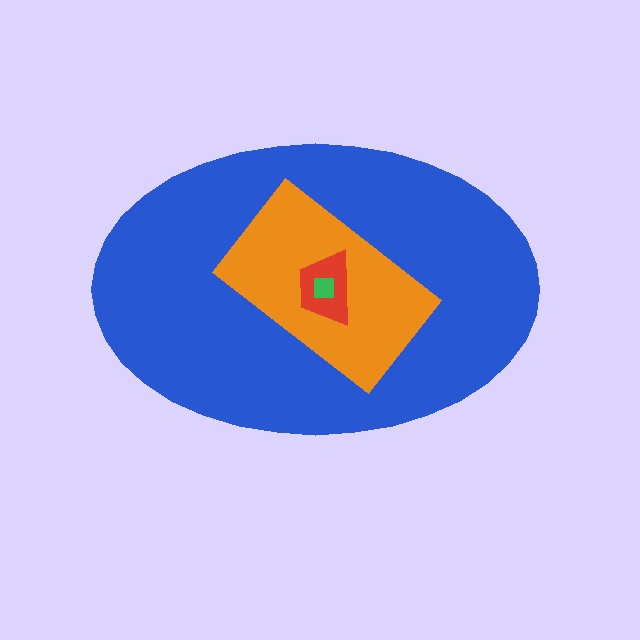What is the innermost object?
The green square.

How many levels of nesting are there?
4.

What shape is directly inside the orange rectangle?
The red trapezoid.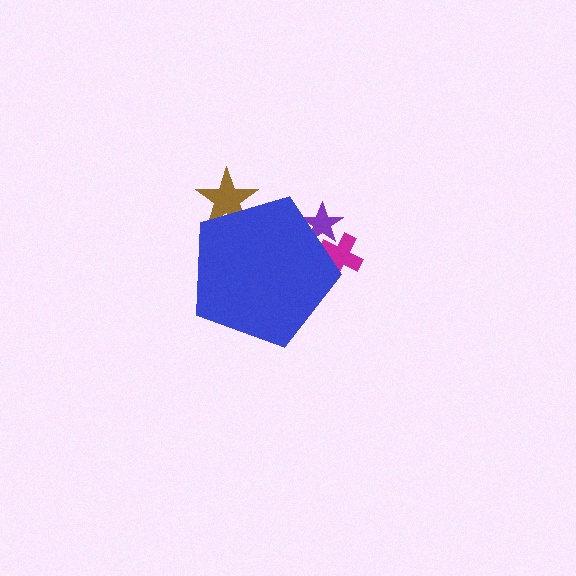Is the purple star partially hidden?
Yes, the purple star is partially hidden behind the blue pentagon.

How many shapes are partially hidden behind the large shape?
3 shapes are partially hidden.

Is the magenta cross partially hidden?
Yes, the magenta cross is partially hidden behind the blue pentagon.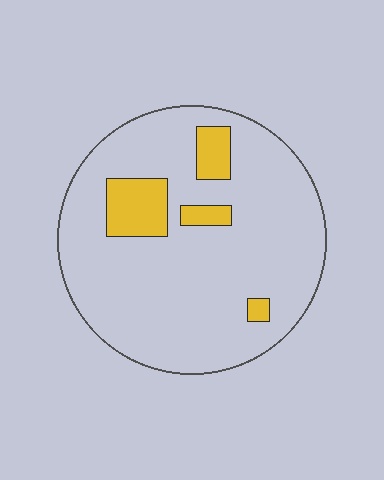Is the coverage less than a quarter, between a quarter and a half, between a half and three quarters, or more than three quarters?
Less than a quarter.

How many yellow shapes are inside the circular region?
4.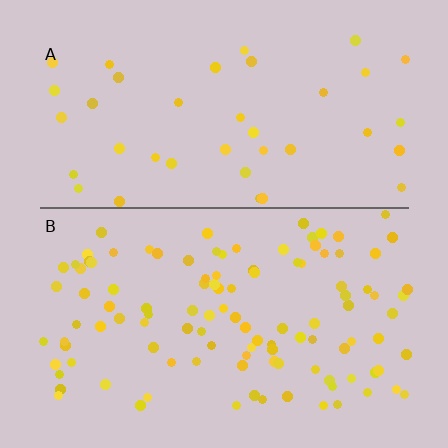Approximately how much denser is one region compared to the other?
Approximately 2.8× — region B over region A.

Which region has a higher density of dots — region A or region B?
B (the bottom).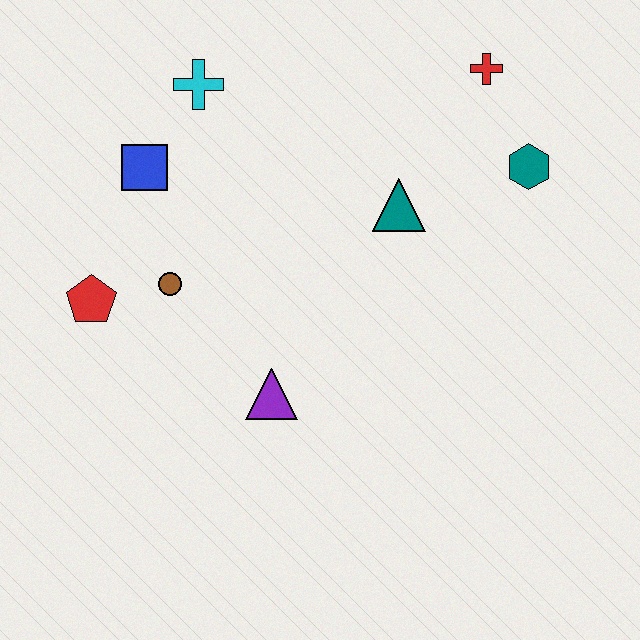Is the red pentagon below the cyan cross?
Yes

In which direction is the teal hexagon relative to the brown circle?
The teal hexagon is to the right of the brown circle.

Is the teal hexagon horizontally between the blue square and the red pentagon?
No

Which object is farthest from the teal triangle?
The red pentagon is farthest from the teal triangle.